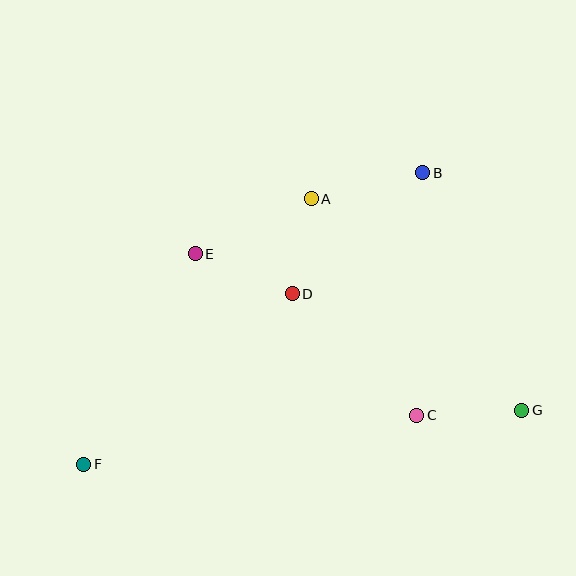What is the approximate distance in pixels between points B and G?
The distance between B and G is approximately 257 pixels.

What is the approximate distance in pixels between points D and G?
The distance between D and G is approximately 257 pixels.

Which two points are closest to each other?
Points A and D are closest to each other.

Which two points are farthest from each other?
Points B and F are farthest from each other.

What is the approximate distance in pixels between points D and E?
The distance between D and E is approximately 105 pixels.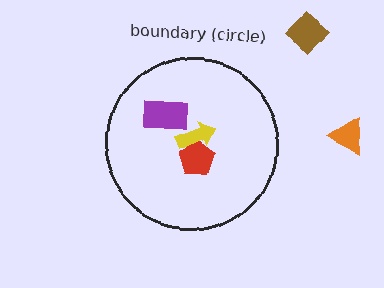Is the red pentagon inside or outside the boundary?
Inside.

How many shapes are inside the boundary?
3 inside, 2 outside.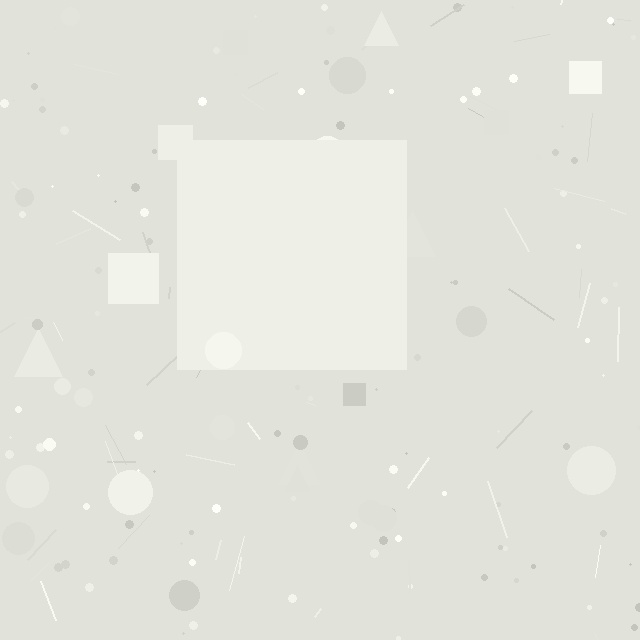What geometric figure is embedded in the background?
A square is embedded in the background.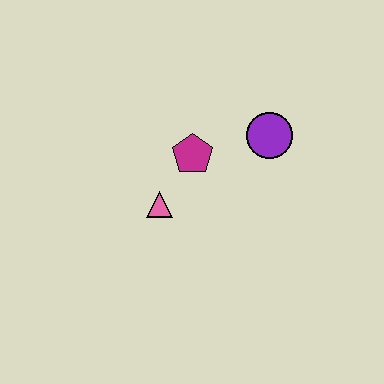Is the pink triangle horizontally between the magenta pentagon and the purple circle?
No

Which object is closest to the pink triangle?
The magenta pentagon is closest to the pink triangle.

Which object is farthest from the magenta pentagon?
The purple circle is farthest from the magenta pentagon.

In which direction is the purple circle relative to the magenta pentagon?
The purple circle is to the right of the magenta pentagon.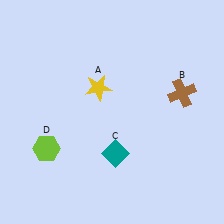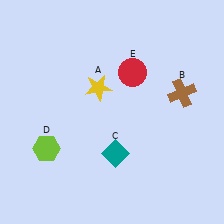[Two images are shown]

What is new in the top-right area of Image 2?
A red circle (E) was added in the top-right area of Image 2.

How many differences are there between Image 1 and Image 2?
There is 1 difference between the two images.